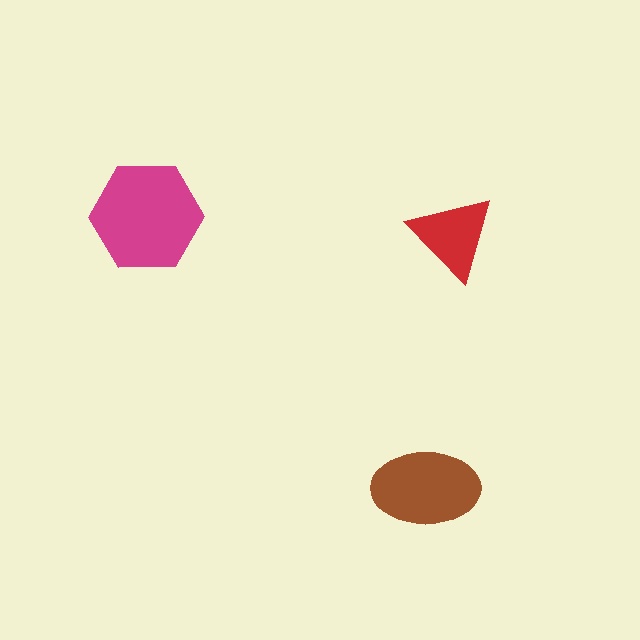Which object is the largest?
The magenta hexagon.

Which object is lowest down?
The brown ellipse is bottommost.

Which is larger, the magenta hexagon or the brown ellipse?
The magenta hexagon.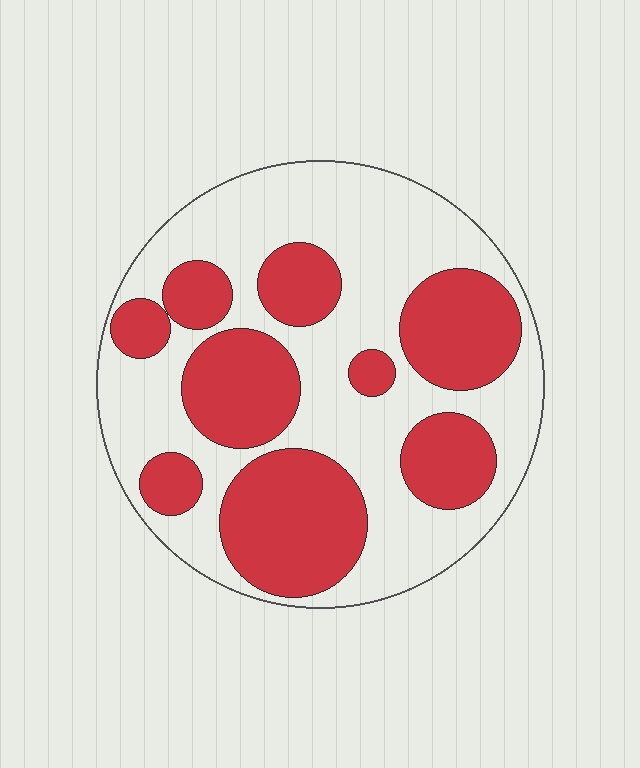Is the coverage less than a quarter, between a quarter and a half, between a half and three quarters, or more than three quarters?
Between a quarter and a half.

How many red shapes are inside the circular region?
9.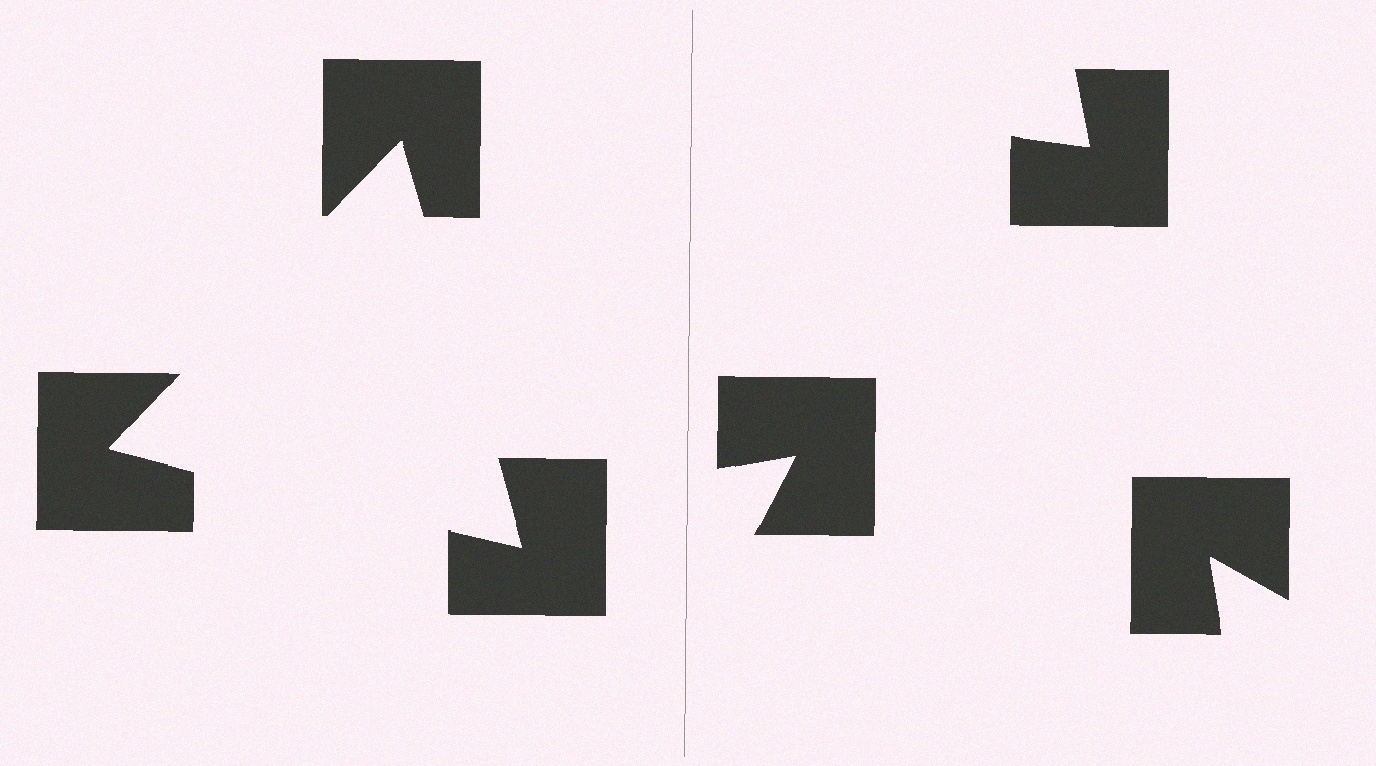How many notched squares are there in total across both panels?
6 — 3 on each side.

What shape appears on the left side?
An illusory triangle.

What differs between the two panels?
The notched squares are positioned identically on both sides; only the wedge orientations differ. On the left they align to a triangle; on the right they are misaligned.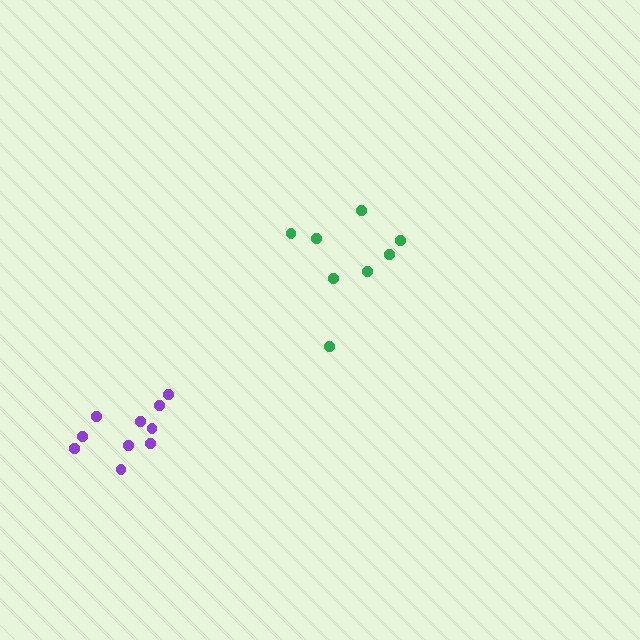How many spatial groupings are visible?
There are 2 spatial groupings.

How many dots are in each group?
Group 1: 8 dots, Group 2: 10 dots (18 total).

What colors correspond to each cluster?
The clusters are colored: green, purple.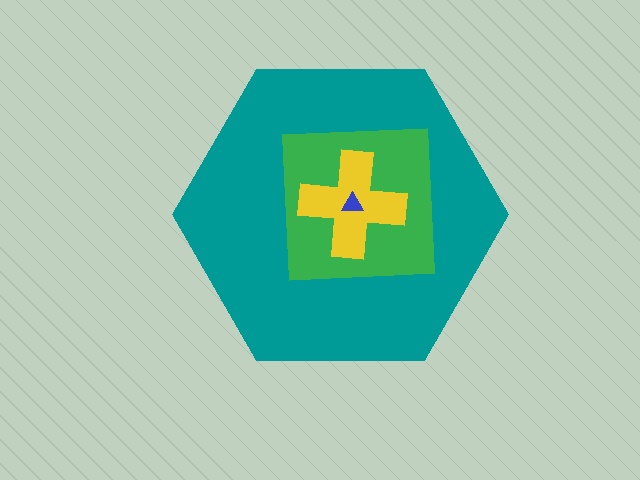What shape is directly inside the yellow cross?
The blue triangle.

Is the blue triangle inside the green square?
Yes.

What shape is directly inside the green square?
The yellow cross.